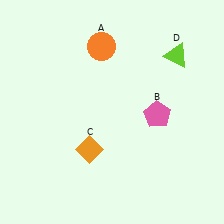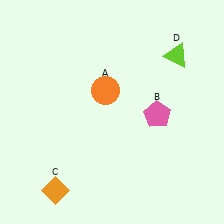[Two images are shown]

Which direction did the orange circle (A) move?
The orange circle (A) moved down.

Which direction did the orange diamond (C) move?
The orange diamond (C) moved down.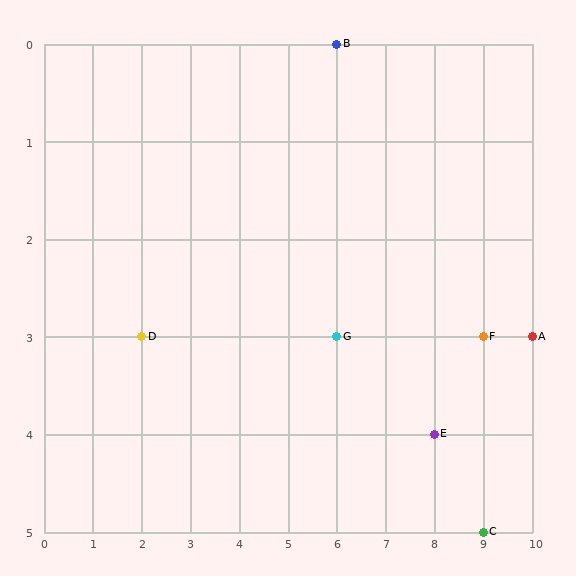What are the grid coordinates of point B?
Point B is at grid coordinates (6, 0).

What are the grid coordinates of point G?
Point G is at grid coordinates (6, 3).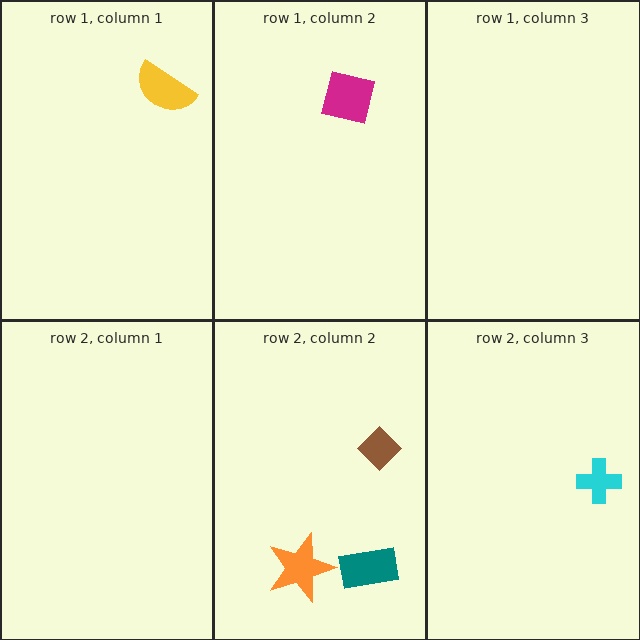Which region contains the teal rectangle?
The row 2, column 2 region.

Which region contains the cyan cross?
The row 2, column 3 region.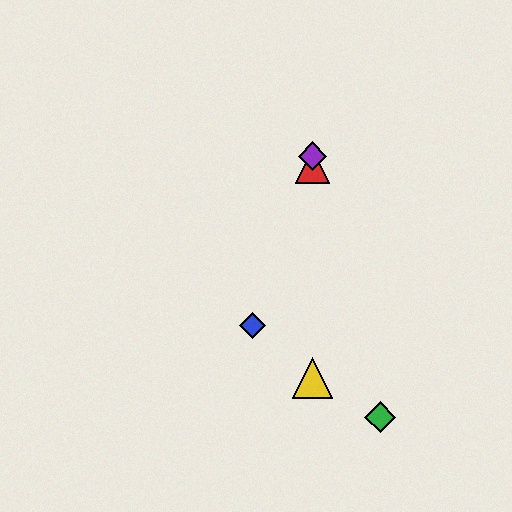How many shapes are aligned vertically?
3 shapes (the red triangle, the yellow triangle, the purple diamond) are aligned vertically.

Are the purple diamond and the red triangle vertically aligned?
Yes, both are at x≈312.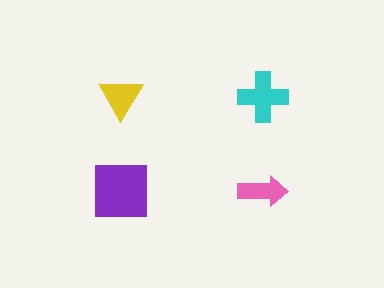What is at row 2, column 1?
A purple square.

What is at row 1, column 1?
A yellow triangle.